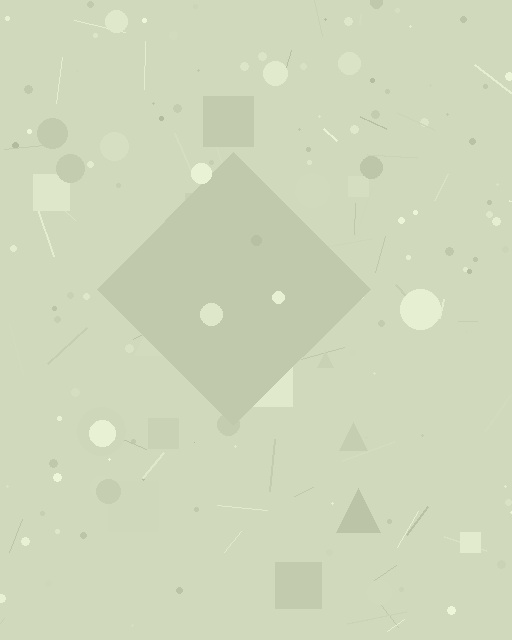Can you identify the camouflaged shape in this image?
The camouflaged shape is a diamond.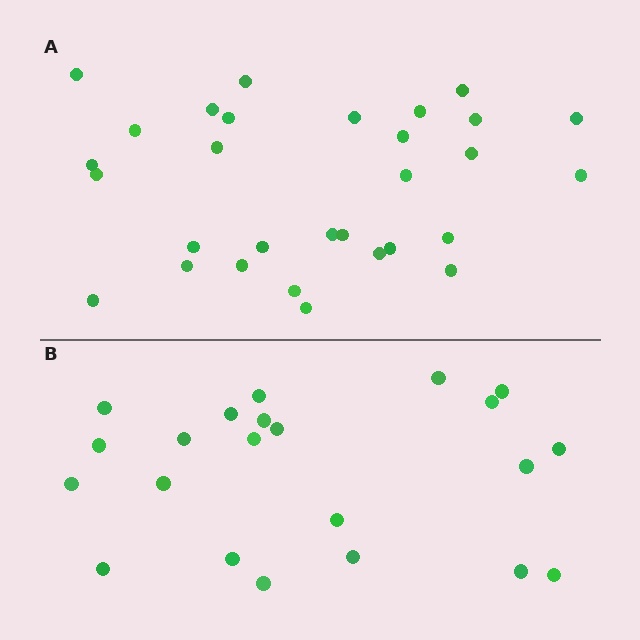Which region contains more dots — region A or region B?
Region A (the top region) has more dots.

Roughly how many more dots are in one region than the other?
Region A has roughly 8 or so more dots than region B.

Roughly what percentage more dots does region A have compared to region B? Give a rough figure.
About 35% more.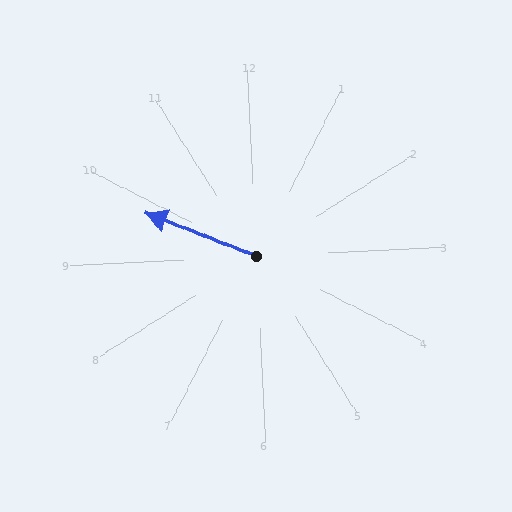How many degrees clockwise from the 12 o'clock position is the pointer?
Approximately 294 degrees.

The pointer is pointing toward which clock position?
Roughly 10 o'clock.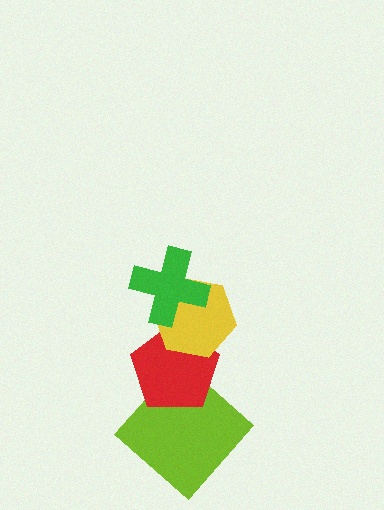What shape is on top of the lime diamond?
The red pentagon is on top of the lime diamond.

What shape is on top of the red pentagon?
The yellow hexagon is on top of the red pentagon.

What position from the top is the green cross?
The green cross is 1st from the top.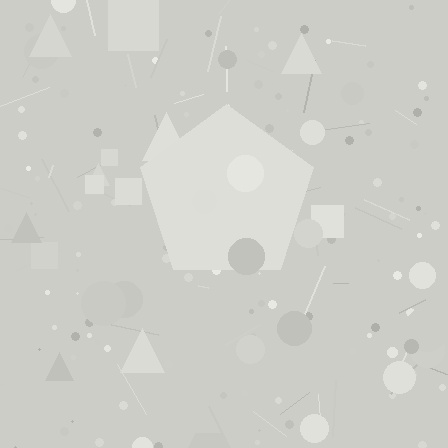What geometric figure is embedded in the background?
A pentagon is embedded in the background.